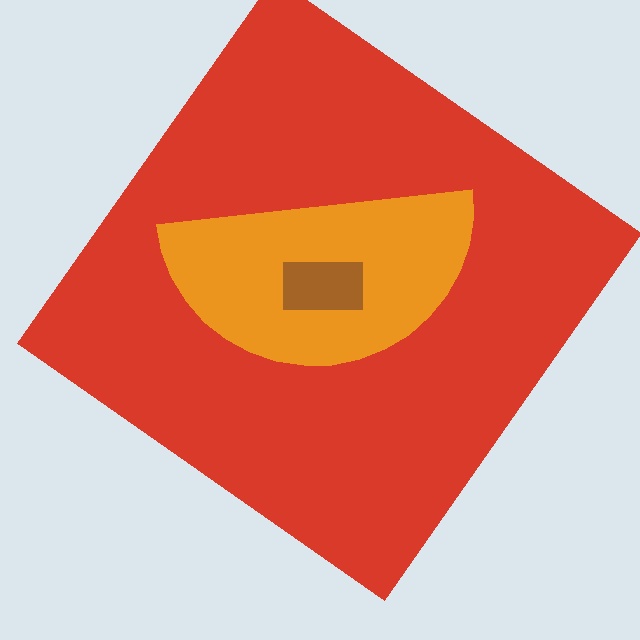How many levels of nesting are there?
3.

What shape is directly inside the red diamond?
The orange semicircle.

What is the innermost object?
The brown rectangle.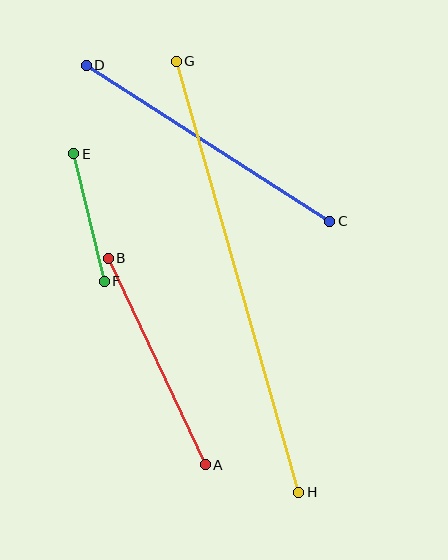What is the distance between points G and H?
The distance is approximately 448 pixels.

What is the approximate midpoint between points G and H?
The midpoint is at approximately (238, 277) pixels.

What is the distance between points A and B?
The distance is approximately 228 pixels.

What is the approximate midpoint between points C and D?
The midpoint is at approximately (208, 143) pixels.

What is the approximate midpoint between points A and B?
The midpoint is at approximately (157, 362) pixels.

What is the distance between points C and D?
The distance is approximately 289 pixels.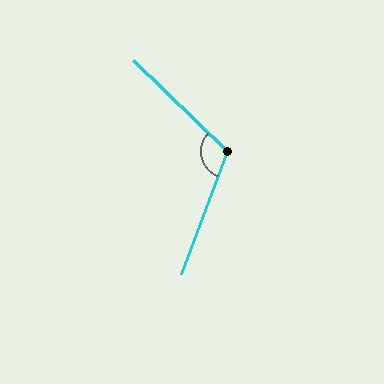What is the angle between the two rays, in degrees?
Approximately 114 degrees.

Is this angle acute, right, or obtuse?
It is obtuse.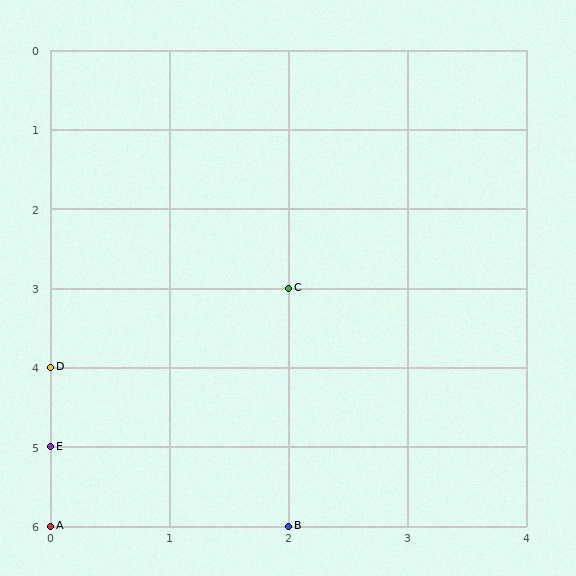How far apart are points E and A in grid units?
Points E and A are 1 row apart.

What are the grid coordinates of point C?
Point C is at grid coordinates (2, 3).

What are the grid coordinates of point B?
Point B is at grid coordinates (2, 6).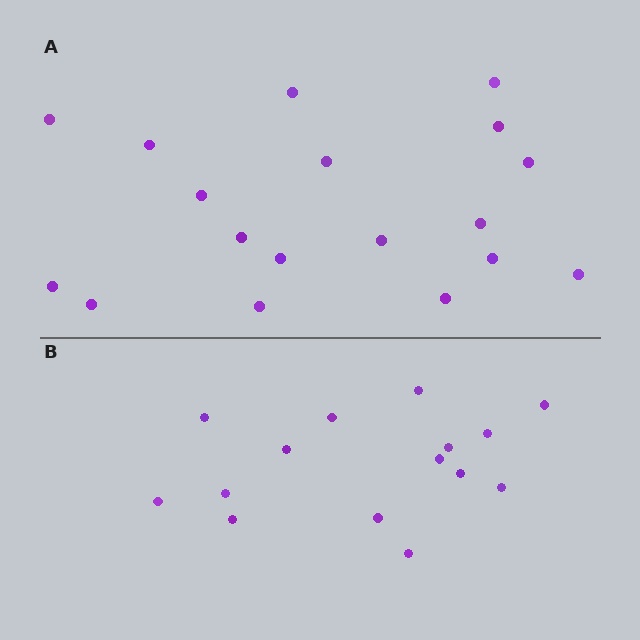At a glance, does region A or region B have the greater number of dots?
Region A (the top region) has more dots.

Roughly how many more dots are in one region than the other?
Region A has just a few more — roughly 2 or 3 more dots than region B.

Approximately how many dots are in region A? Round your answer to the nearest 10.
About 20 dots. (The exact count is 18, which rounds to 20.)